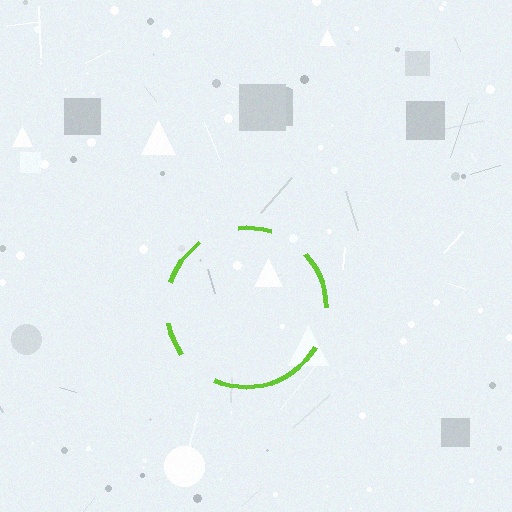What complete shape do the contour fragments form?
The contour fragments form a circle.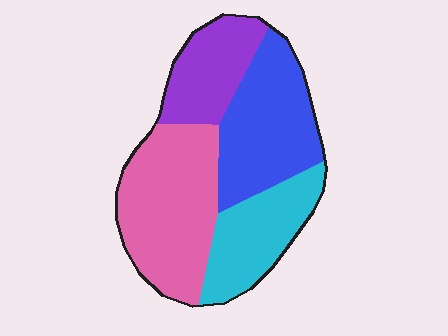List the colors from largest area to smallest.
From largest to smallest: pink, blue, cyan, purple.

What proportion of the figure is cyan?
Cyan takes up about one fifth (1/5) of the figure.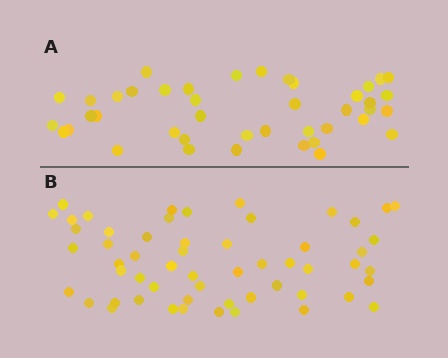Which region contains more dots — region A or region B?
Region B (the bottom region) has more dots.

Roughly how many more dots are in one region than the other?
Region B has approximately 15 more dots than region A.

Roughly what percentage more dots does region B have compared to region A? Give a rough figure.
About 35% more.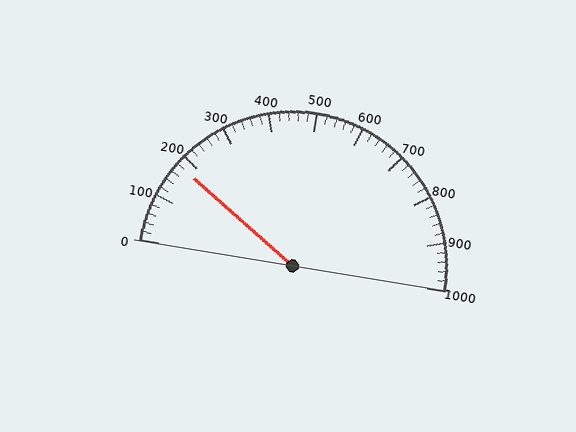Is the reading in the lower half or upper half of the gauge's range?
The reading is in the lower half of the range (0 to 1000).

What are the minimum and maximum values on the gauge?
The gauge ranges from 0 to 1000.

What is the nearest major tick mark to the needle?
The nearest major tick mark is 200.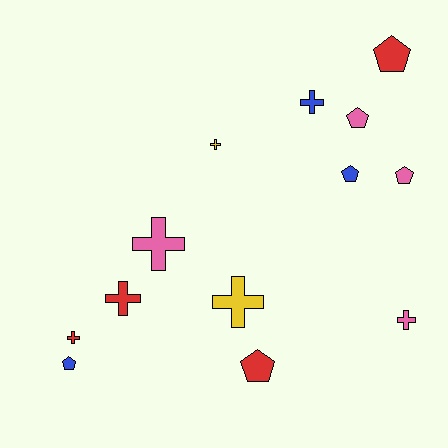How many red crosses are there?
There are 2 red crosses.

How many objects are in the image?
There are 13 objects.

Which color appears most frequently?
Red, with 4 objects.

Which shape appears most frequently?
Cross, with 7 objects.